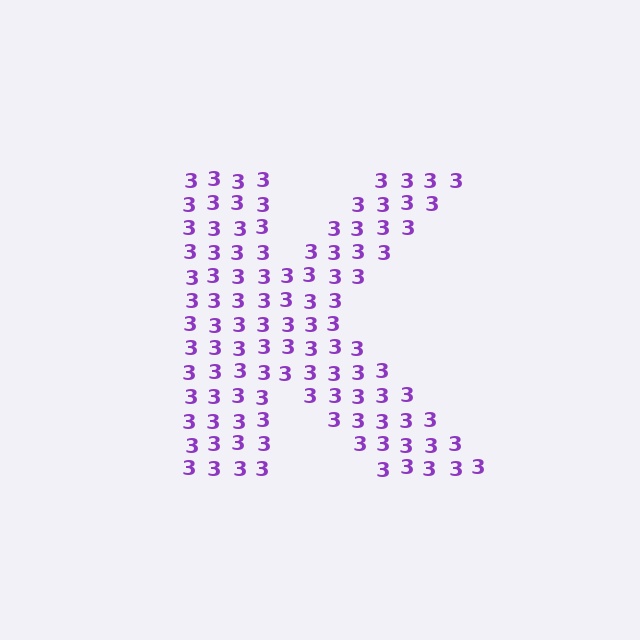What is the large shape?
The large shape is the letter K.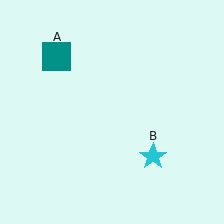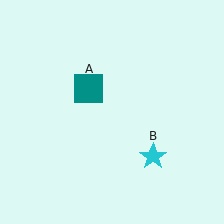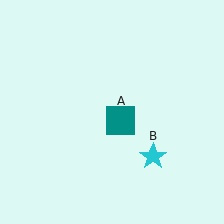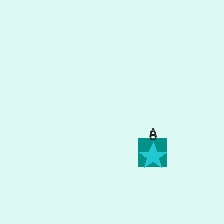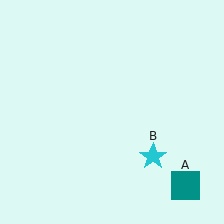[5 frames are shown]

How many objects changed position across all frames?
1 object changed position: teal square (object A).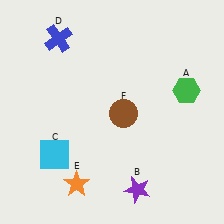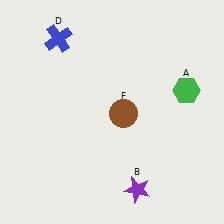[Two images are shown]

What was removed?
The orange star (E), the cyan square (C) were removed in Image 2.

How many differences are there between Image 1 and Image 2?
There are 2 differences between the two images.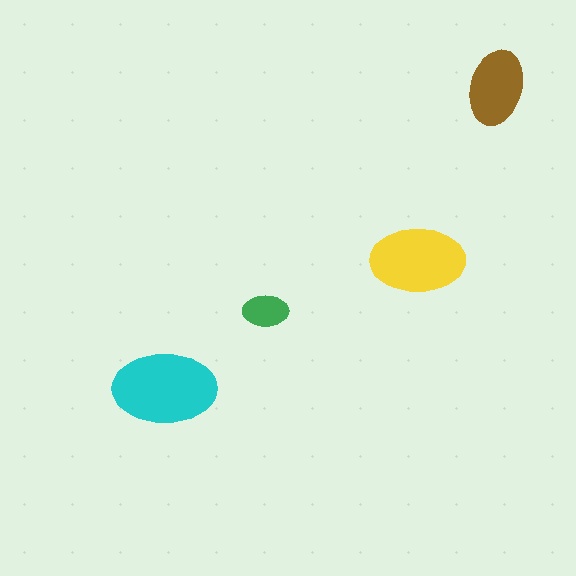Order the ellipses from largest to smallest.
the cyan one, the yellow one, the brown one, the green one.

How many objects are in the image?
There are 4 objects in the image.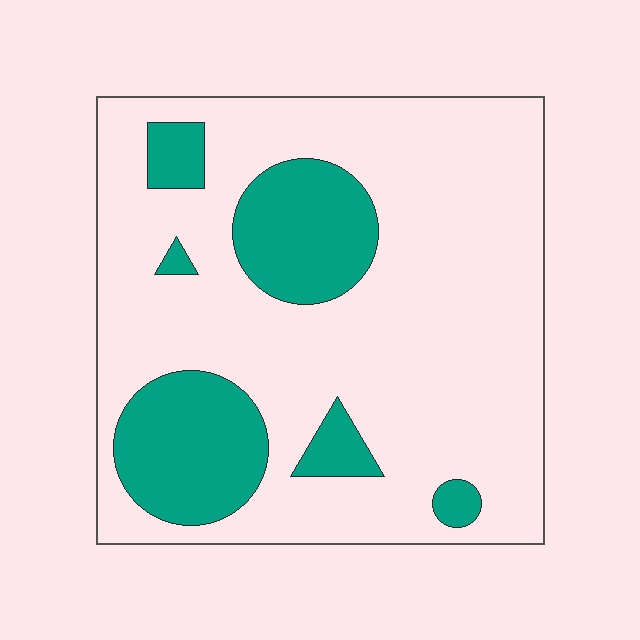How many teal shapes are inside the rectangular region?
6.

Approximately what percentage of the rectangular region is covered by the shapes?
Approximately 25%.